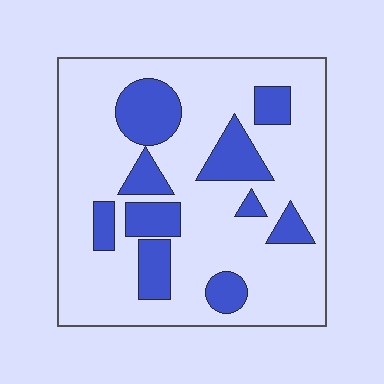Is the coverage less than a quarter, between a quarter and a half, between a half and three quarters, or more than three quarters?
Less than a quarter.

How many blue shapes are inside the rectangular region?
10.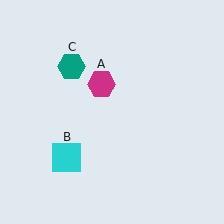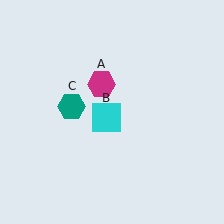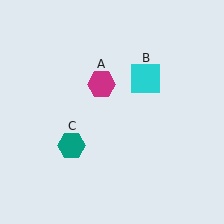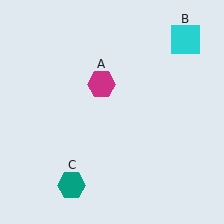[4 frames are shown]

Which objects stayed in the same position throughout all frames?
Magenta hexagon (object A) remained stationary.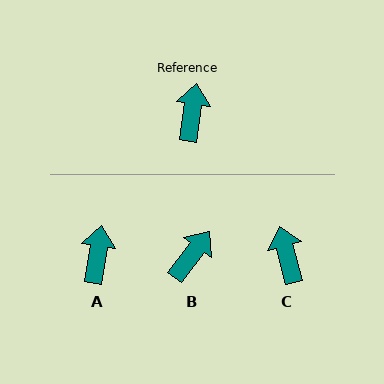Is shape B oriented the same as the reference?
No, it is off by about 28 degrees.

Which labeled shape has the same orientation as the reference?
A.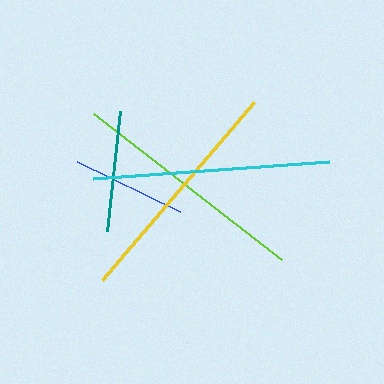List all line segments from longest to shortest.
From longest to shortest: lime, cyan, yellow, teal, blue.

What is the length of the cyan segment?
The cyan segment is approximately 237 pixels long.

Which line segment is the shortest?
The blue line is the shortest at approximately 114 pixels.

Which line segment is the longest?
The lime line is the longest at approximately 238 pixels.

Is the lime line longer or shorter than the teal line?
The lime line is longer than the teal line.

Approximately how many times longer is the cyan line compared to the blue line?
The cyan line is approximately 2.1 times the length of the blue line.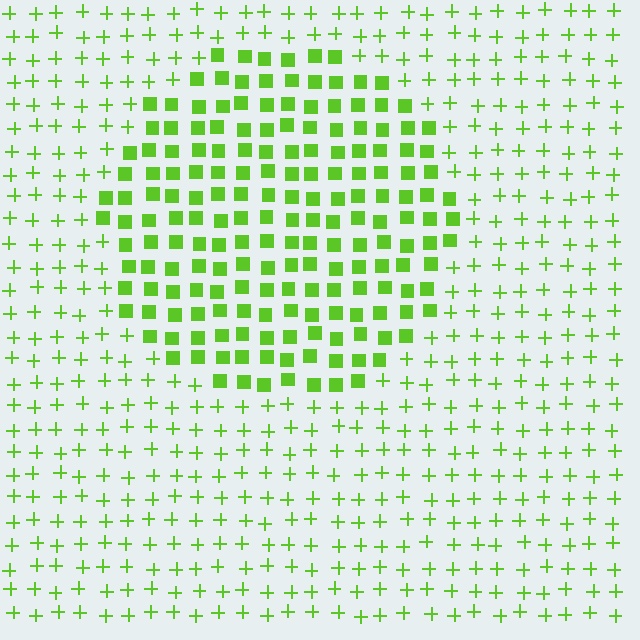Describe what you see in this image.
The image is filled with small lime elements arranged in a uniform grid. A circle-shaped region contains squares, while the surrounding area contains plus signs. The boundary is defined purely by the change in element shape.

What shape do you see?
I see a circle.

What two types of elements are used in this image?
The image uses squares inside the circle region and plus signs outside it.